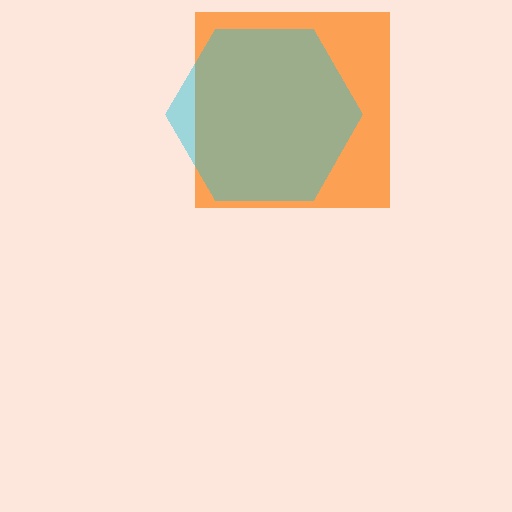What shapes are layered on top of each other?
The layered shapes are: an orange square, a cyan hexagon.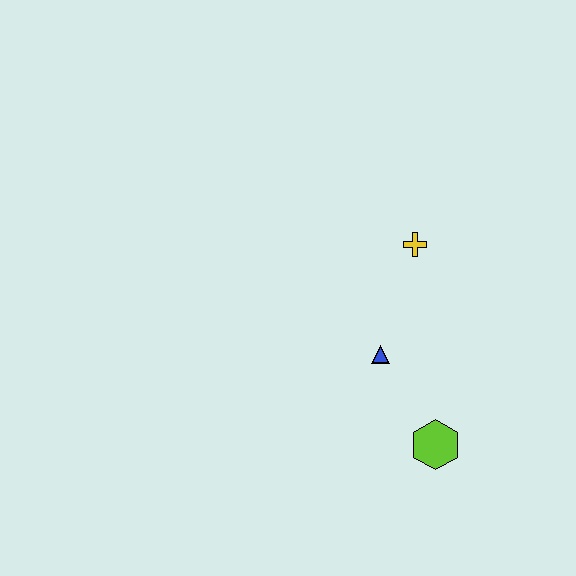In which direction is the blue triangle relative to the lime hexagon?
The blue triangle is above the lime hexagon.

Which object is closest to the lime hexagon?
The blue triangle is closest to the lime hexagon.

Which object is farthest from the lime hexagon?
The yellow cross is farthest from the lime hexagon.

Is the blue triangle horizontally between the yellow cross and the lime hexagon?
No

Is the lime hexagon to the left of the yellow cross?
No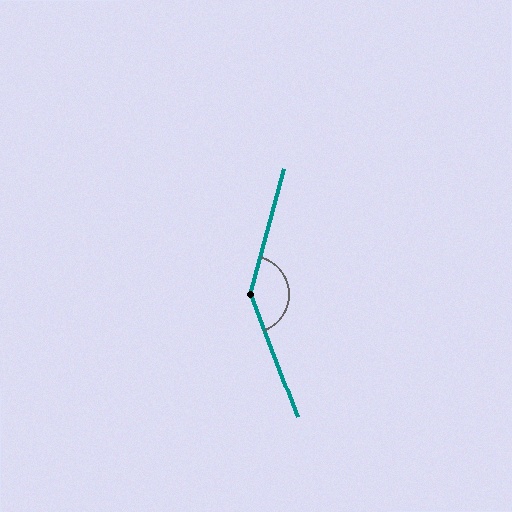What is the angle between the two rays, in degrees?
Approximately 144 degrees.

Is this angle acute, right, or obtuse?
It is obtuse.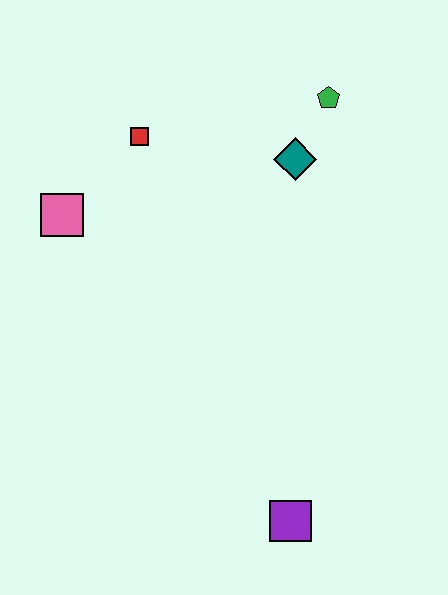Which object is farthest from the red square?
The purple square is farthest from the red square.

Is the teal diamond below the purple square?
No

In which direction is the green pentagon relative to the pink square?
The green pentagon is to the right of the pink square.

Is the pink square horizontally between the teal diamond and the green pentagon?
No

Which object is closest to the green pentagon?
The teal diamond is closest to the green pentagon.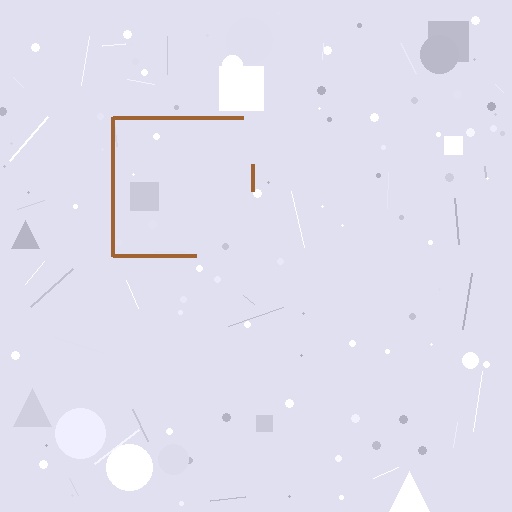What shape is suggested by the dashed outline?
The dashed outline suggests a square.